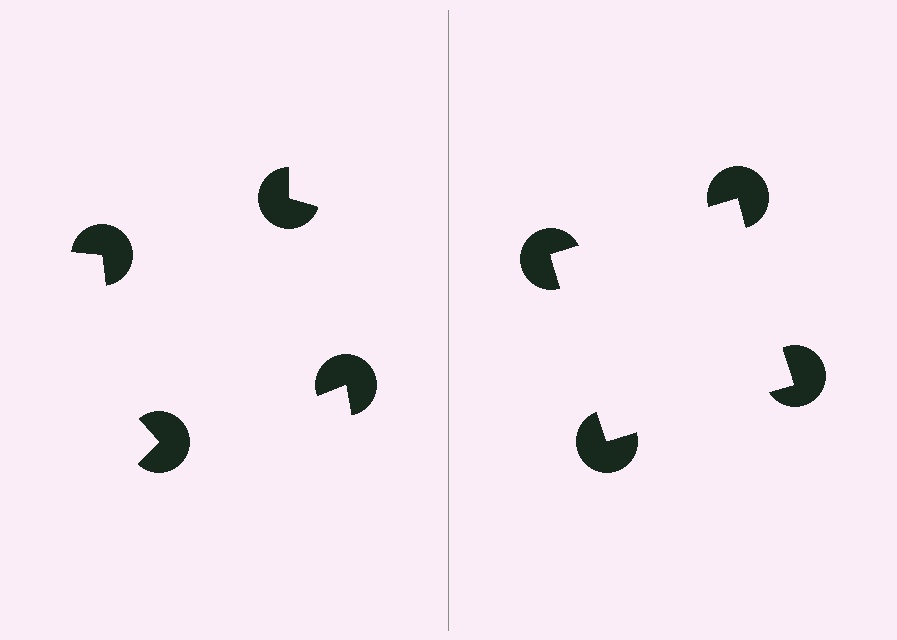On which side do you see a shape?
An illusory square appears on the right side. On the left side the wedge cuts are rotated, so no coherent shape forms.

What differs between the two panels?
The pac-man discs are positioned identically on both sides; only the wedge orientations differ. On the right they align to a square; on the left they are misaligned.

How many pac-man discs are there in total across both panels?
8 — 4 on each side.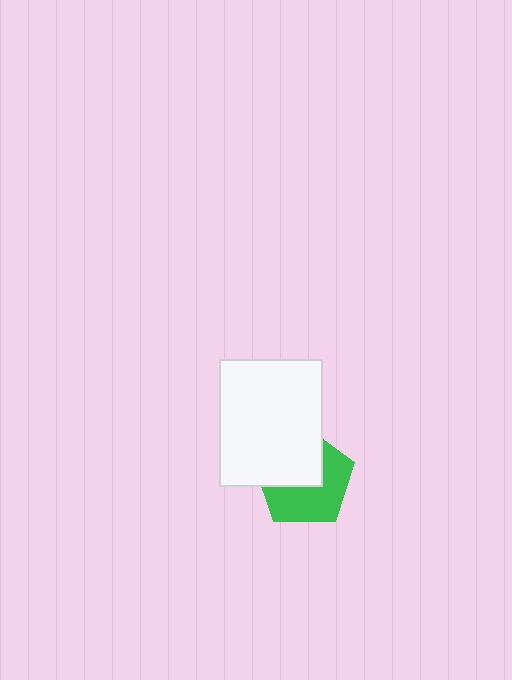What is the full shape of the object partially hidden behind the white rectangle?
The partially hidden object is a green pentagon.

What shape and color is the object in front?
The object in front is a white rectangle.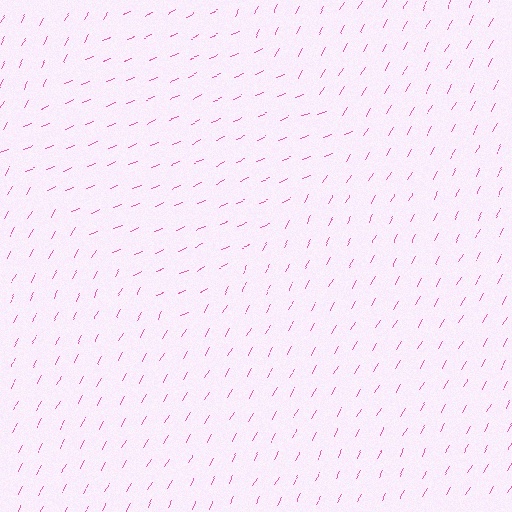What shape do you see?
I see a diamond.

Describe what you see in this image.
The image is filled with small pink line segments. A diamond region in the image has lines oriented differently from the surrounding lines, creating a visible texture boundary.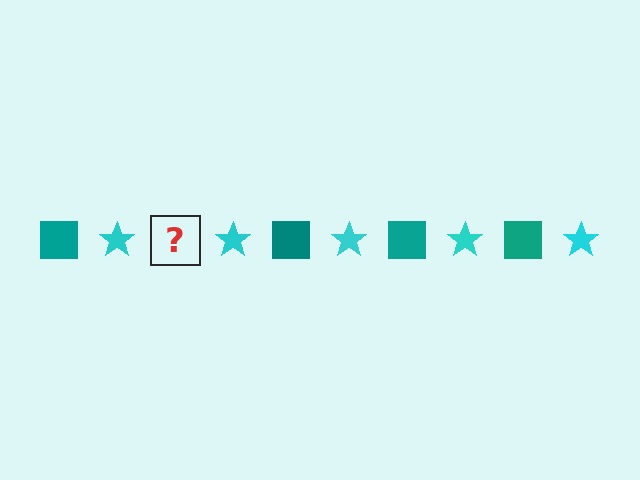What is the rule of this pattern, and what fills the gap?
The rule is that the pattern alternates between teal square and cyan star. The gap should be filled with a teal square.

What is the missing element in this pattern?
The missing element is a teal square.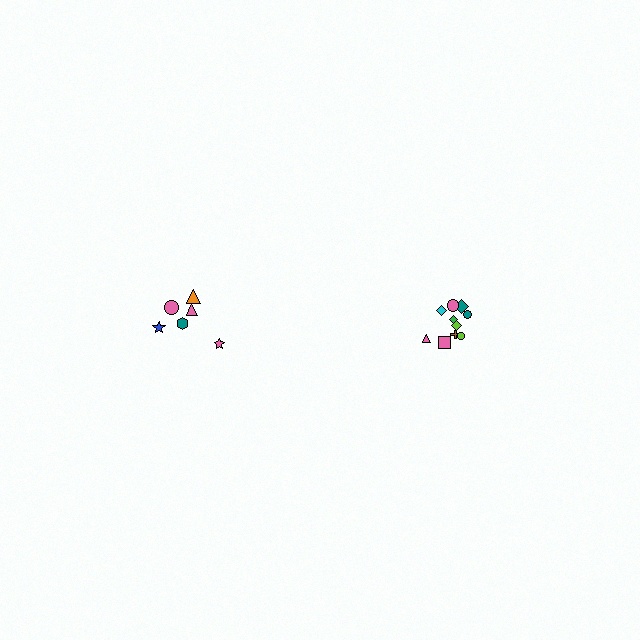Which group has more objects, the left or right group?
The right group.